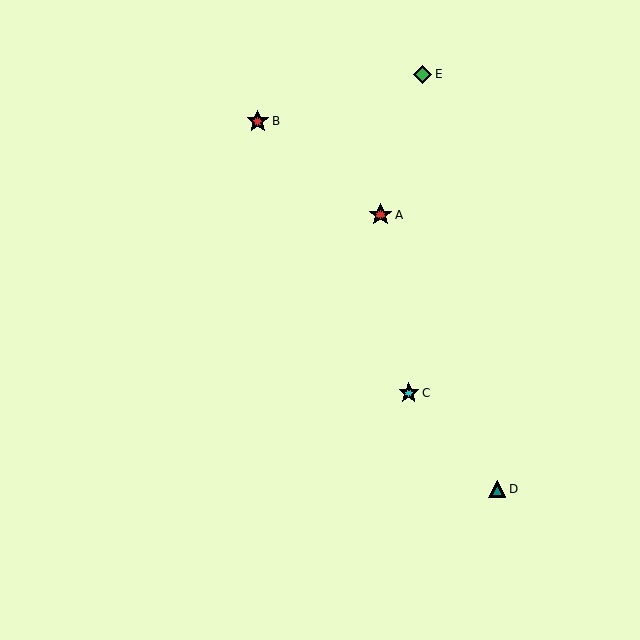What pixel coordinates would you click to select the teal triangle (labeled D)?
Click at (497, 489) to select the teal triangle D.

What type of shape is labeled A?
Shape A is a red star.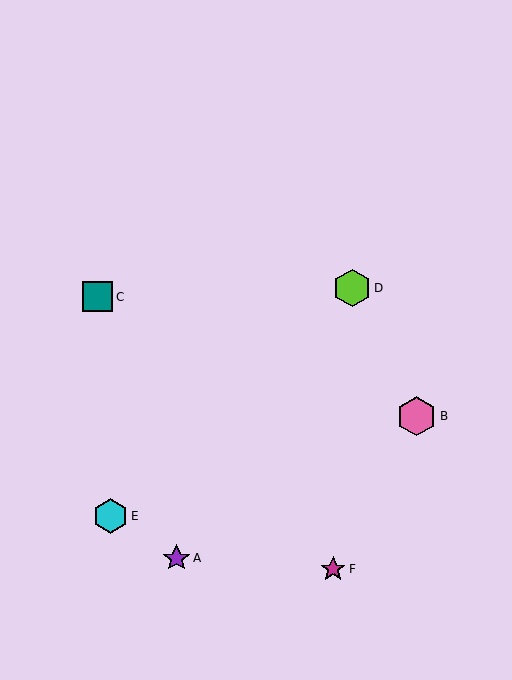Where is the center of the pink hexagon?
The center of the pink hexagon is at (417, 416).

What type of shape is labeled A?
Shape A is a purple star.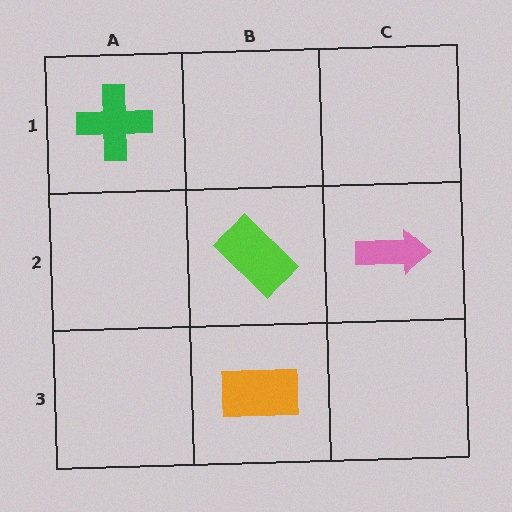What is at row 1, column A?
A green cross.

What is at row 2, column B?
A lime rectangle.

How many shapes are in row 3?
1 shape.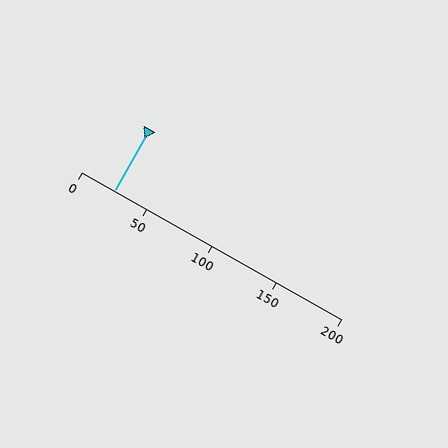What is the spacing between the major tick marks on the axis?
The major ticks are spaced 50 apart.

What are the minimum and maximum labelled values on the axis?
The axis runs from 0 to 200.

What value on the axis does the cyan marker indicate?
The marker indicates approximately 25.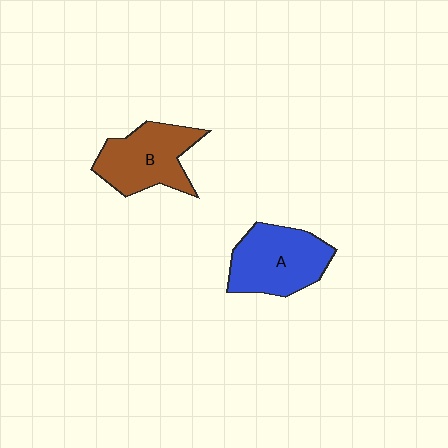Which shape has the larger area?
Shape A (blue).